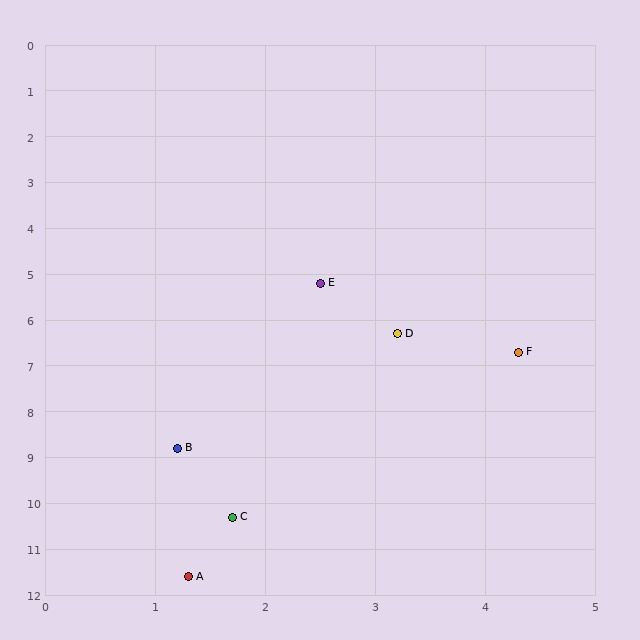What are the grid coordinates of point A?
Point A is at approximately (1.3, 11.6).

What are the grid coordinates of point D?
Point D is at approximately (3.2, 6.3).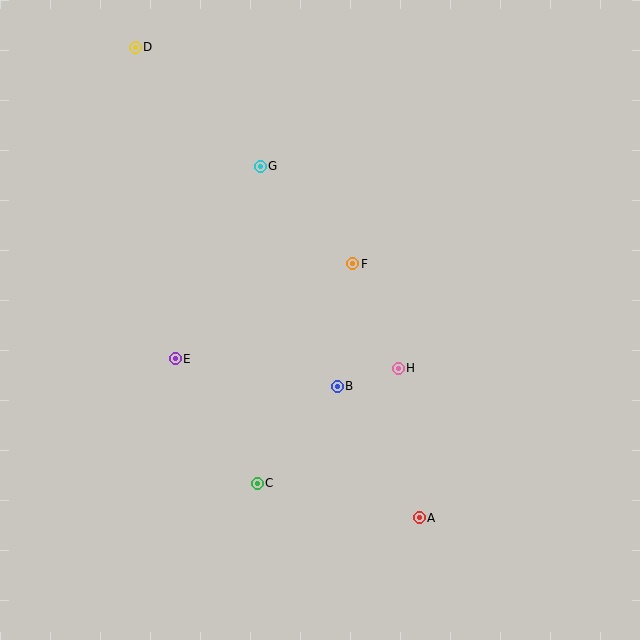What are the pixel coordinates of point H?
Point H is at (398, 368).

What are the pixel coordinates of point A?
Point A is at (419, 518).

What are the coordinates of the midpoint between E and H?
The midpoint between E and H is at (287, 364).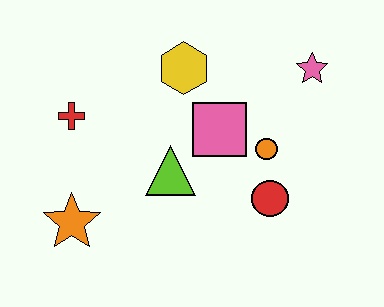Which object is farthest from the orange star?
The pink star is farthest from the orange star.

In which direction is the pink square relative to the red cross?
The pink square is to the right of the red cross.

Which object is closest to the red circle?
The orange circle is closest to the red circle.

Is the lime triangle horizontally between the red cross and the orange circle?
Yes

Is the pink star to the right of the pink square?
Yes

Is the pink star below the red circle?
No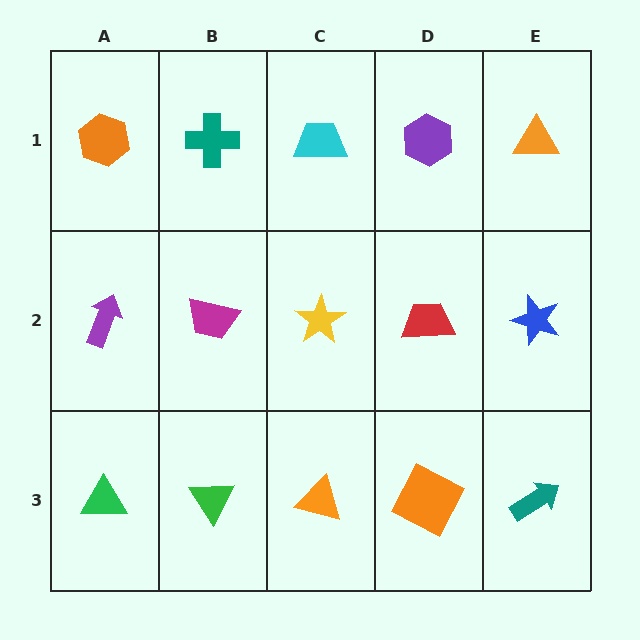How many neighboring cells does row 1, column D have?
3.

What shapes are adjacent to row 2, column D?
A purple hexagon (row 1, column D), an orange square (row 3, column D), a yellow star (row 2, column C), a blue star (row 2, column E).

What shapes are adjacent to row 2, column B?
A teal cross (row 1, column B), a green triangle (row 3, column B), a purple arrow (row 2, column A), a yellow star (row 2, column C).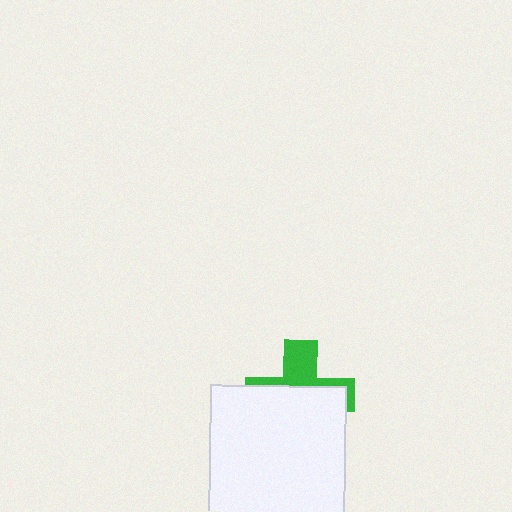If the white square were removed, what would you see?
You would see the complete green cross.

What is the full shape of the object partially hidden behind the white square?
The partially hidden object is a green cross.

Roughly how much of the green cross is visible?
A small part of it is visible (roughly 38%).